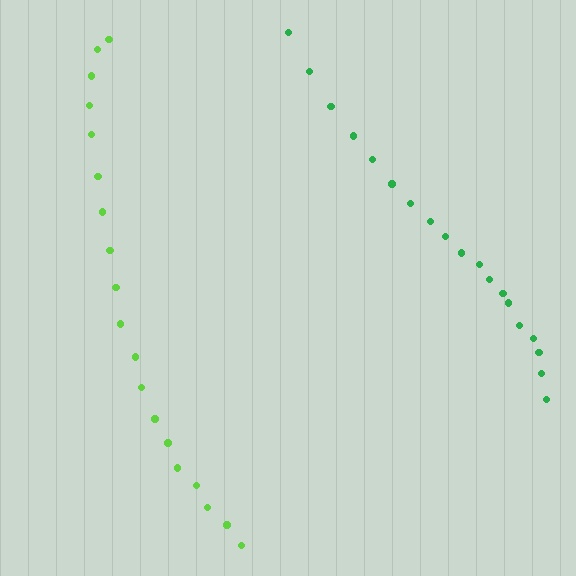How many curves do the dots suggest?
There are 2 distinct paths.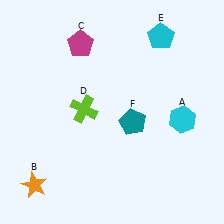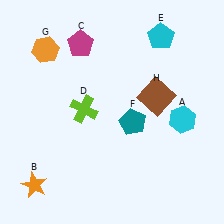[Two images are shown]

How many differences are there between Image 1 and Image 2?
There are 2 differences between the two images.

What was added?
An orange hexagon (G), a brown square (H) were added in Image 2.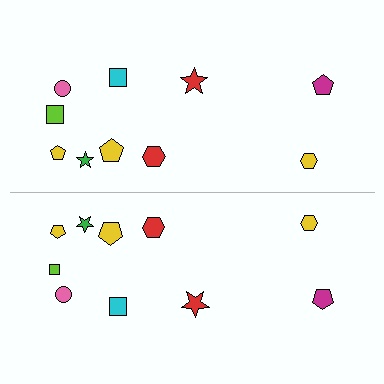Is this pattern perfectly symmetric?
No, the pattern is not perfectly symmetric. The lime square on the bottom side has a different size than its mirror counterpart.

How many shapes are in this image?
There are 20 shapes in this image.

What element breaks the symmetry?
The lime square on the bottom side has a different size than its mirror counterpart.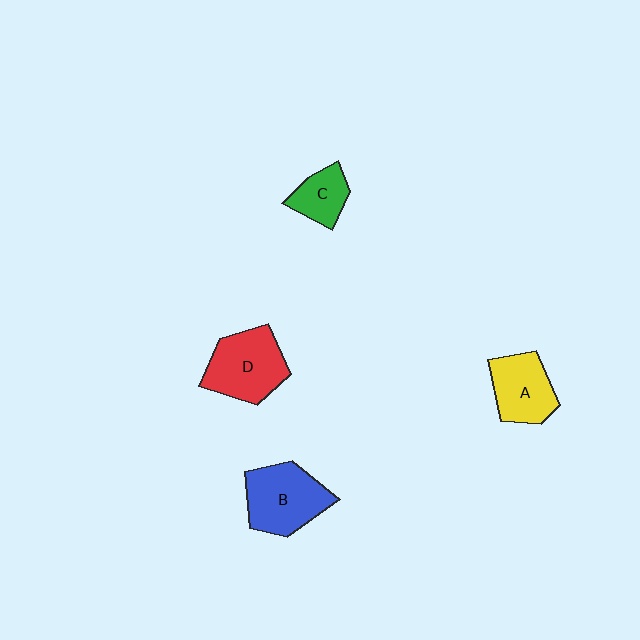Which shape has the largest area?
Shape B (blue).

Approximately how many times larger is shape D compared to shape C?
Approximately 1.9 times.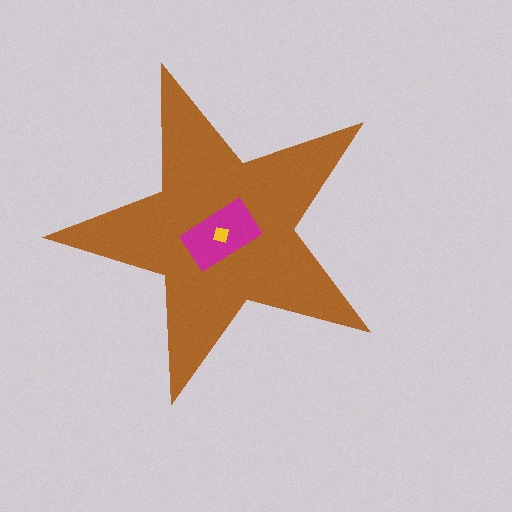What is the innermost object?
The yellow square.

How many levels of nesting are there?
3.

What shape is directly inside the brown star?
The magenta rectangle.